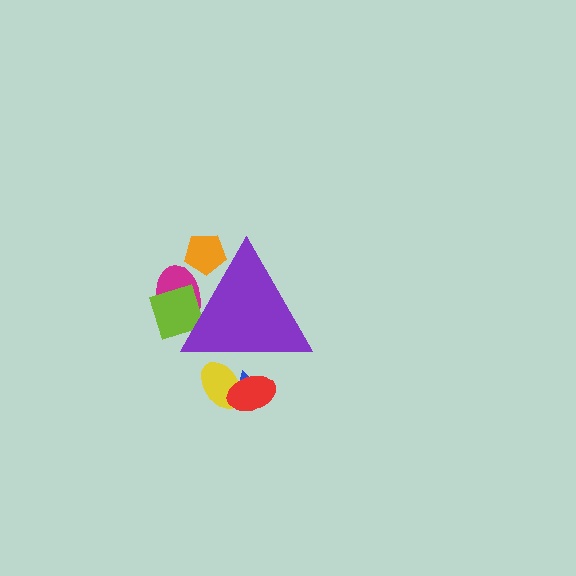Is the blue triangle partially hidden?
Yes, the blue triangle is partially hidden behind the purple triangle.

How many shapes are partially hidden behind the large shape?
6 shapes are partially hidden.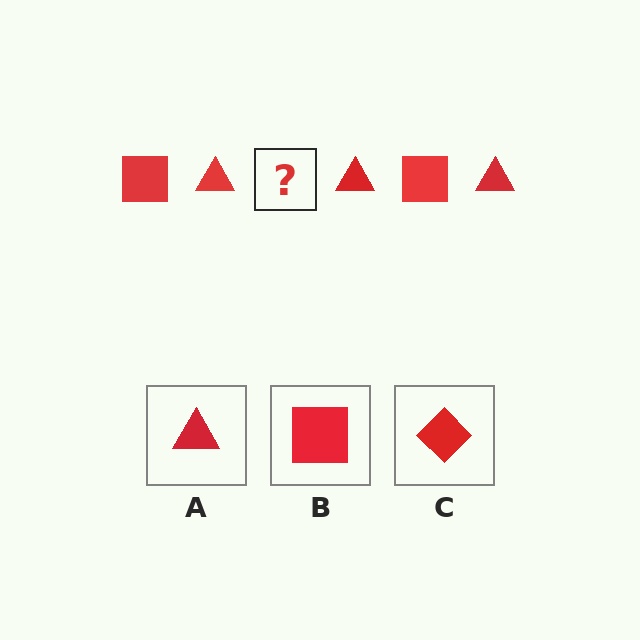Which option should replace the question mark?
Option B.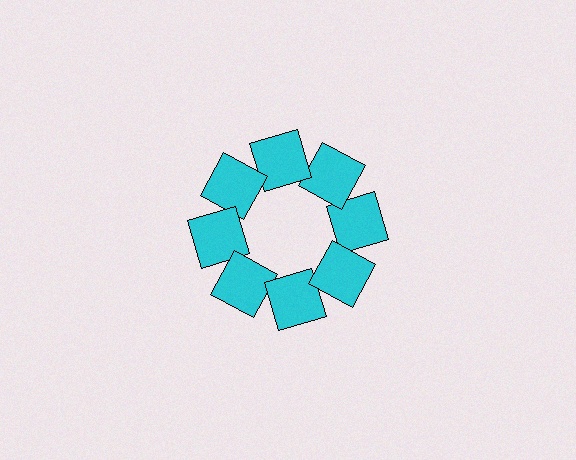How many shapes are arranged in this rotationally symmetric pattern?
There are 8 shapes, arranged in 8 groups of 1.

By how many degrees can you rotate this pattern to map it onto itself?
The pattern maps onto itself every 45 degrees of rotation.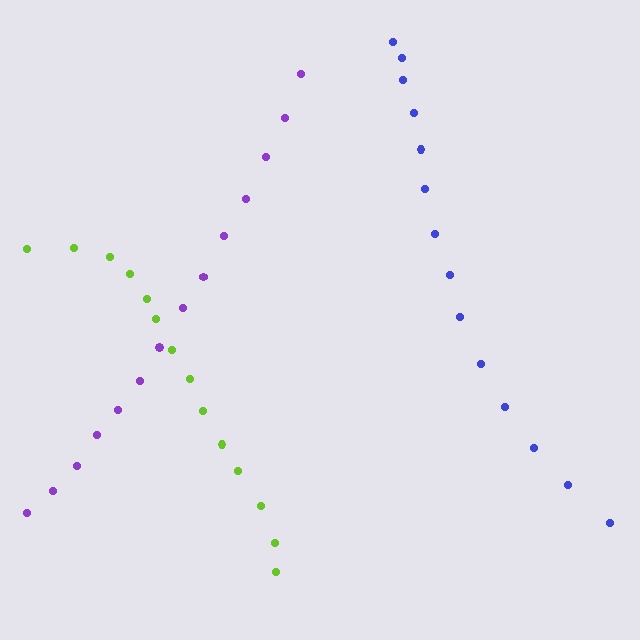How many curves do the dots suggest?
There are 3 distinct paths.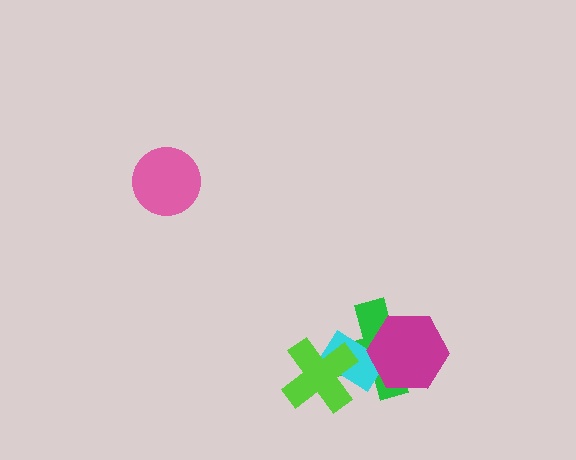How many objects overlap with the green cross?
3 objects overlap with the green cross.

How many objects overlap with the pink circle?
0 objects overlap with the pink circle.